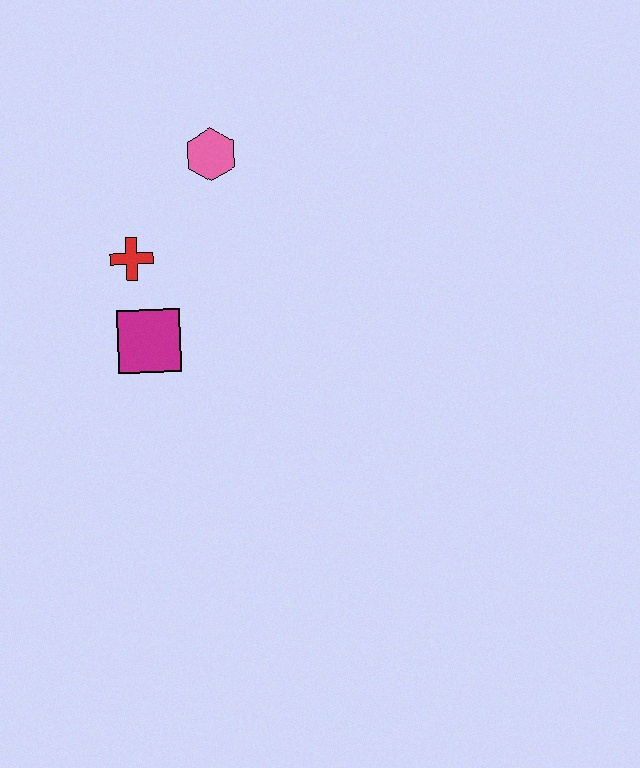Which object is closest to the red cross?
The magenta square is closest to the red cross.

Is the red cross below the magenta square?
No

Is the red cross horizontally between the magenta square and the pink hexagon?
No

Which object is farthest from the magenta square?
The pink hexagon is farthest from the magenta square.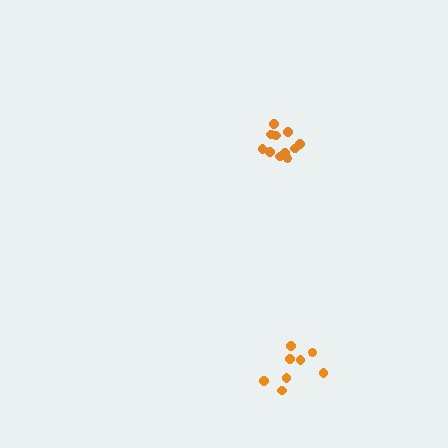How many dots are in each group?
Group 1: 11 dots, Group 2: 8 dots (19 total).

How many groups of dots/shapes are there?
There are 2 groups.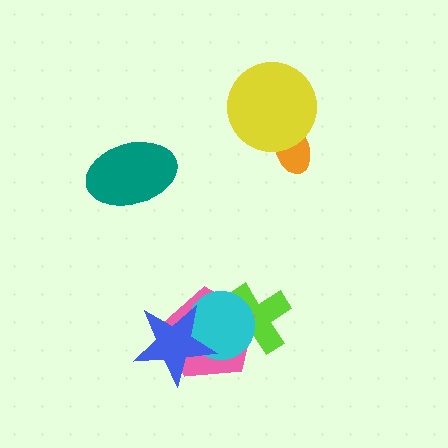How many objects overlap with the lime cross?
2 objects overlap with the lime cross.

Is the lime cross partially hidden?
Yes, it is partially covered by another shape.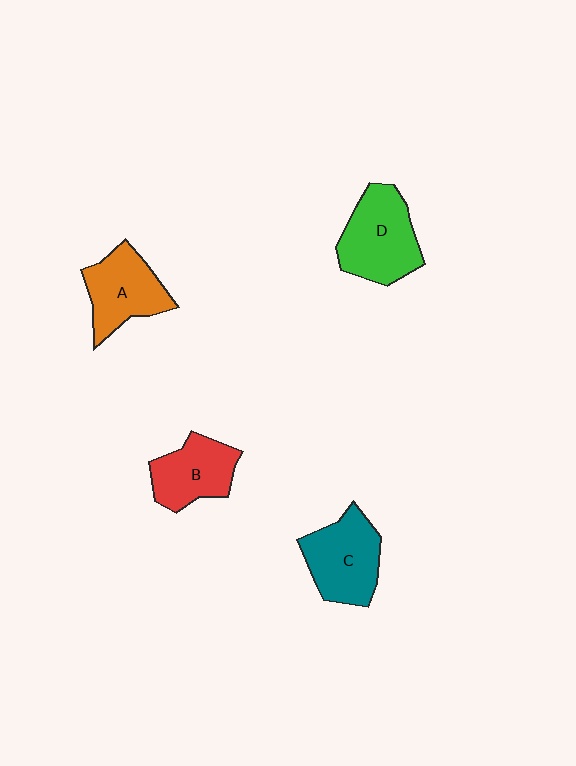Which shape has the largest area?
Shape D (green).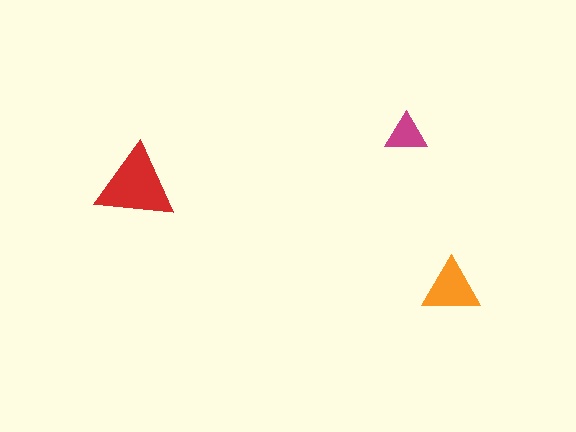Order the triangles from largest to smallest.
the red one, the orange one, the magenta one.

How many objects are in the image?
There are 3 objects in the image.